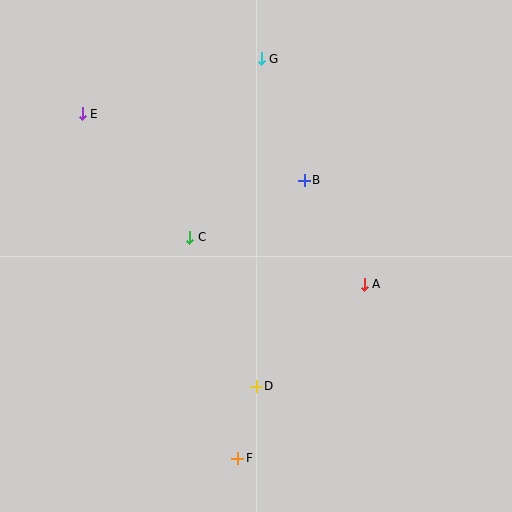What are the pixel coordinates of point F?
Point F is at (238, 458).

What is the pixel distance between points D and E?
The distance between D and E is 323 pixels.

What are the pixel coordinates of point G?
Point G is at (261, 59).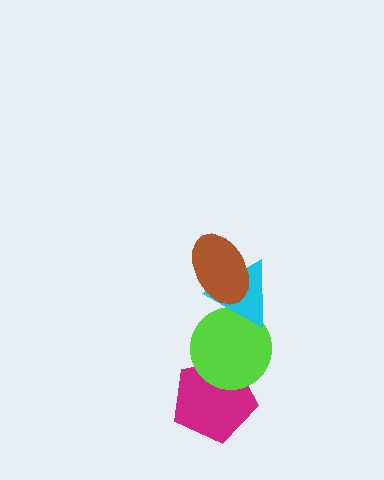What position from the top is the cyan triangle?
The cyan triangle is 2nd from the top.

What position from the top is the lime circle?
The lime circle is 3rd from the top.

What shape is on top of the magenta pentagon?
The lime circle is on top of the magenta pentagon.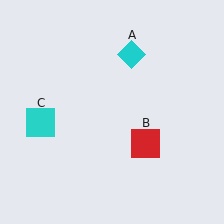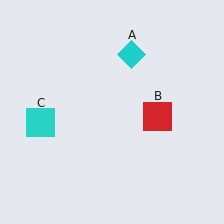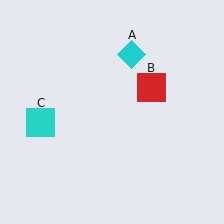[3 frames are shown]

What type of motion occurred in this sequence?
The red square (object B) rotated counterclockwise around the center of the scene.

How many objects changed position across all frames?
1 object changed position: red square (object B).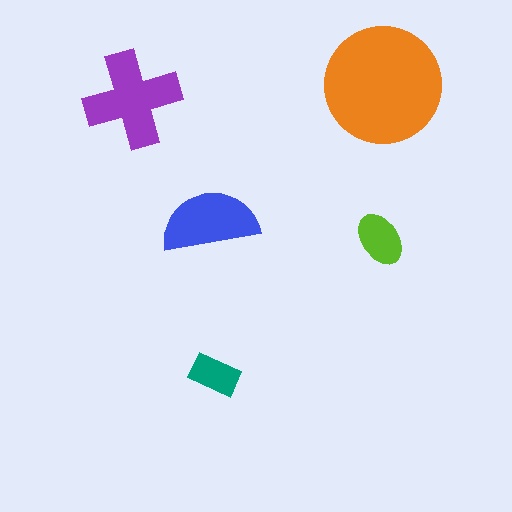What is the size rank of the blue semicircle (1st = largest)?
3rd.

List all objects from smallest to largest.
The teal rectangle, the lime ellipse, the blue semicircle, the purple cross, the orange circle.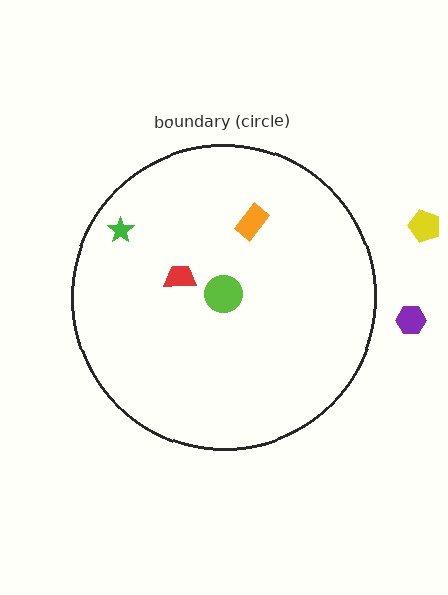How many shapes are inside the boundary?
4 inside, 2 outside.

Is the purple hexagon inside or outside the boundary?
Outside.